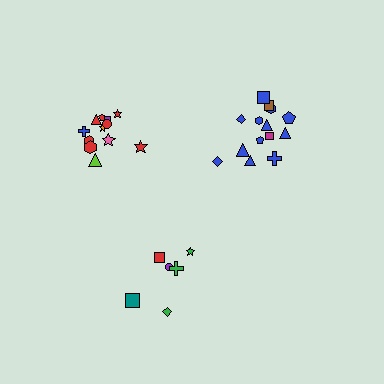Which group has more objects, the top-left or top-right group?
The top-right group.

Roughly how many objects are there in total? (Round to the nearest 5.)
Roughly 35 objects in total.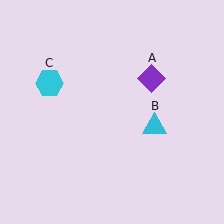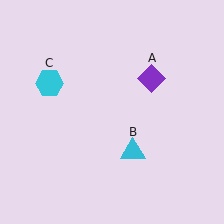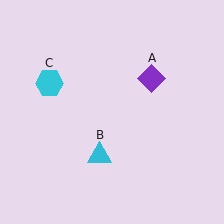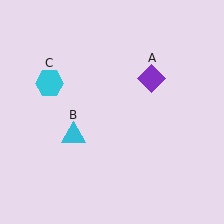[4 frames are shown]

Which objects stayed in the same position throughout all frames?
Purple diamond (object A) and cyan hexagon (object C) remained stationary.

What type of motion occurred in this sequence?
The cyan triangle (object B) rotated clockwise around the center of the scene.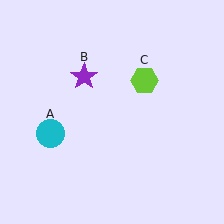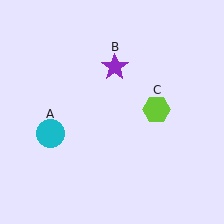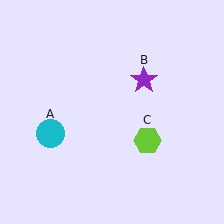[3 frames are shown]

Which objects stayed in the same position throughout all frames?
Cyan circle (object A) remained stationary.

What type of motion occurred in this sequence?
The purple star (object B), lime hexagon (object C) rotated clockwise around the center of the scene.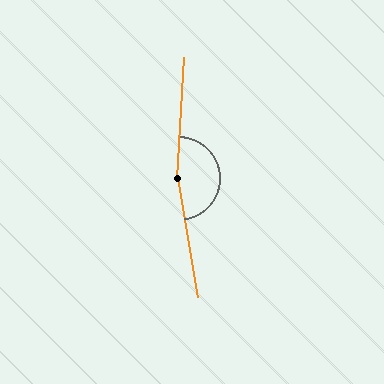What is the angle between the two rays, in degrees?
Approximately 167 degrees.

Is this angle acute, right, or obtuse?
It is obtuse.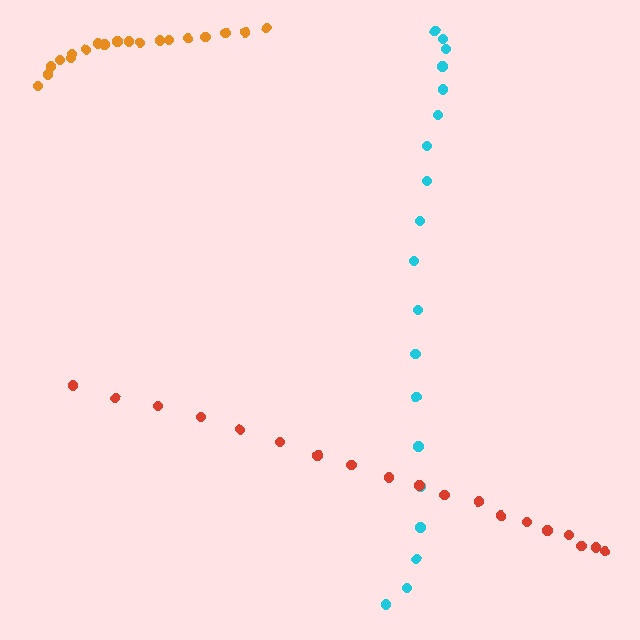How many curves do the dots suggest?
There are 3 distinct paths.